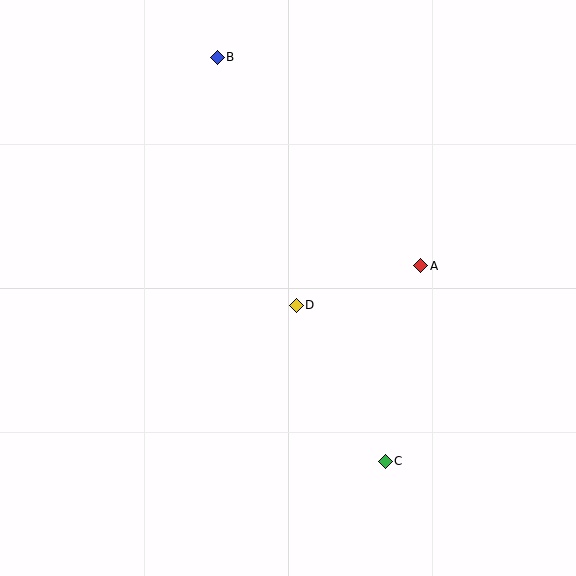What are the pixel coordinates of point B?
Point B is at (217, 57).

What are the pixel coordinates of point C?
Point C is at (385, 461).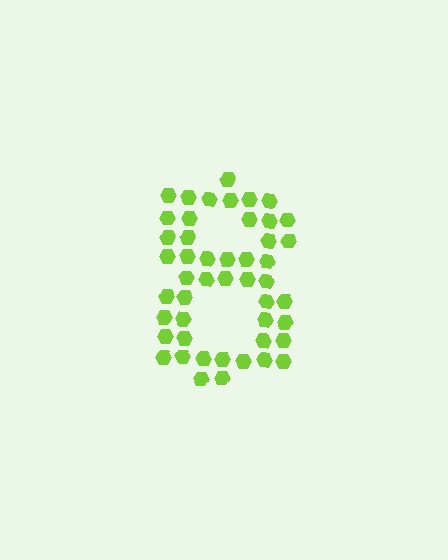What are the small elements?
The small elements are hexagons.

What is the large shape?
The large shape is the digit 8.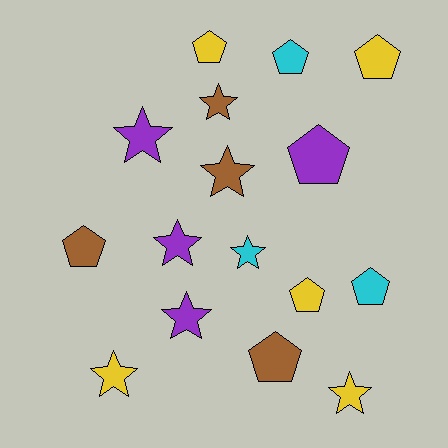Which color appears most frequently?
Yellow, with 5 objects.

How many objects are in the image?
There are 16 objects.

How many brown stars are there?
There are 2 brown stars.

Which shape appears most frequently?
Pentagon, with 8 objects.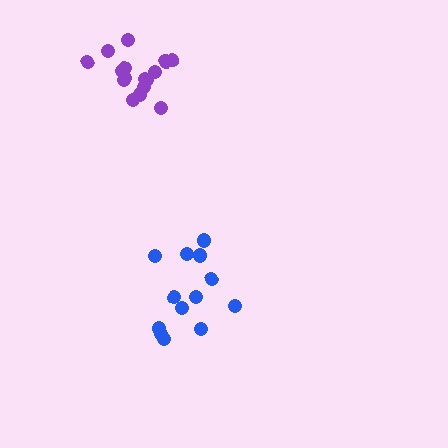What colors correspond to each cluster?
The clusters are colored: purple, blue.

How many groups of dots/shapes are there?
There are 2 groups.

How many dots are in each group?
Group 1: 16 dots, Group 2: 13 dots (29 total).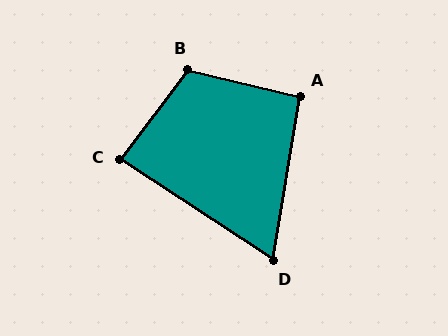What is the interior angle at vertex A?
Approximately 94 degrees (approximately right).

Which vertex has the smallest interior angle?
D, at approximately 66 degrees.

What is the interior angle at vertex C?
Approximately 86 degrees (approximately right).